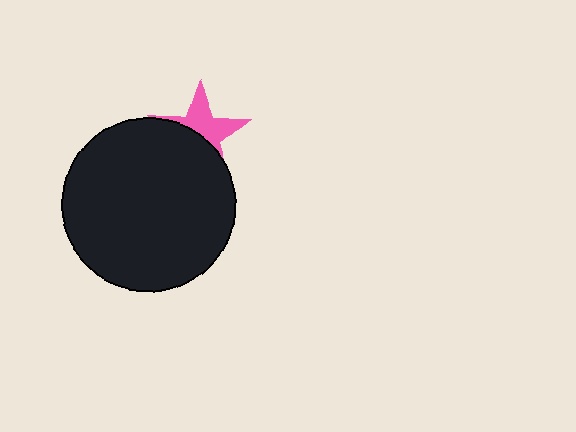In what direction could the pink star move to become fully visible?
The pink star could move up. That would shift it out from behind the black circle entirely.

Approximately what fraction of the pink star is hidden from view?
Roughly 52% of the pink star is hidden behind the black circle.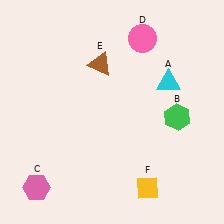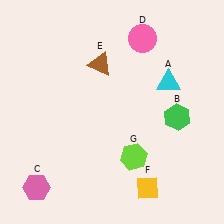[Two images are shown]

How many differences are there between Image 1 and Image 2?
There is 1 difference between the two images.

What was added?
A lime hexagon (G) was added in Image 2.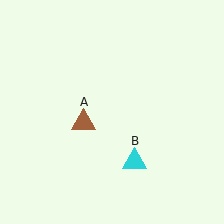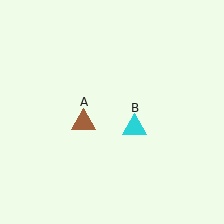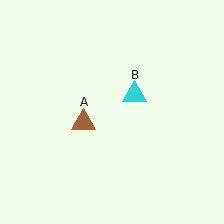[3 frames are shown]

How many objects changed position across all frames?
1 object changed position: cyan triangle (object B).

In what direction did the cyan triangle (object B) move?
The cyan triangle (object B) moved up.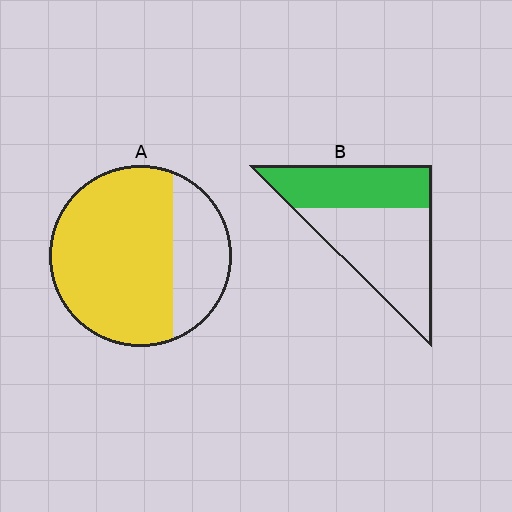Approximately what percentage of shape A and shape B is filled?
A is approximately 70% and B is approximately 40%.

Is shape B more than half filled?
No.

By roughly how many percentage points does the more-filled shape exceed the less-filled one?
By roughly 30 percentage points (A over B).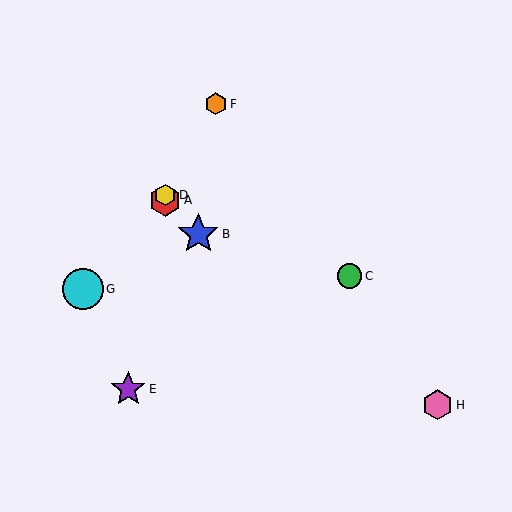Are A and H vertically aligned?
No, A is at x≈165 and H is at x≈437.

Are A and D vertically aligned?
Yes, both are at x≈165.